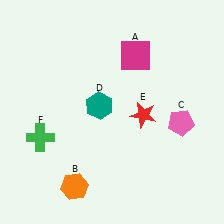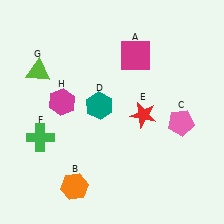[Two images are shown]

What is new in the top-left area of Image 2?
A lime triangle (G) was added in the top-left area of Image 2.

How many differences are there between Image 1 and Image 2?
There are 2 differences between the two images.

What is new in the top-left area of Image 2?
A magenta hexagon (H) was added in the top-left area of Image 2.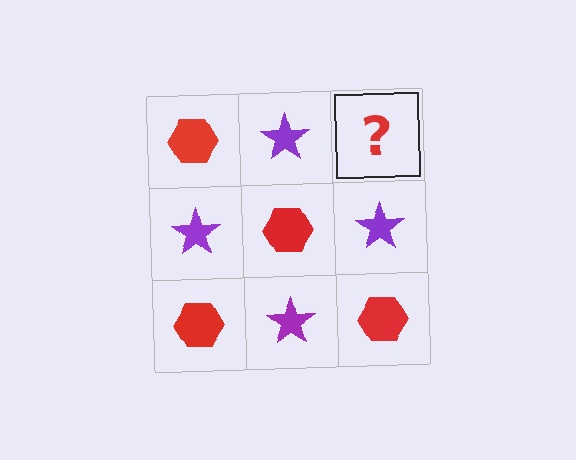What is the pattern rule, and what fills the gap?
The rule is that it alternates red hexagon and purple star in a checkerboard pattern. The gap should be filled with a red hexagon.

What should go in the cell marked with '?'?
The missing cell should contain a red hexagon.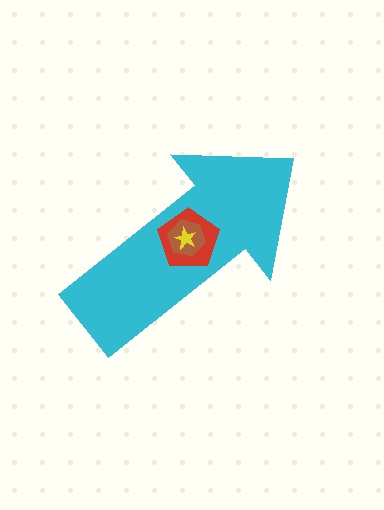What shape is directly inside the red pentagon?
The brown hexagon.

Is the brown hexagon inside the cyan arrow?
Yes.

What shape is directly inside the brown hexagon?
The yellow star.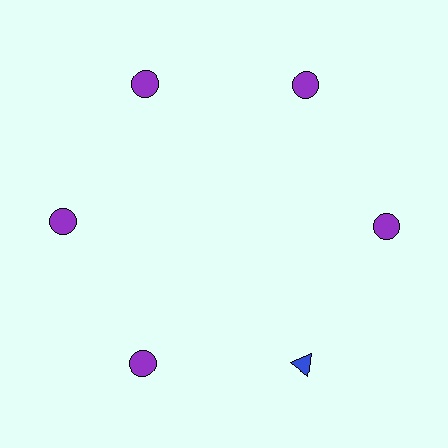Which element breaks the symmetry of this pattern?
The blue triangle at roughly the 5 o'clock position breaks the symmetry. All other shapes are purple circles.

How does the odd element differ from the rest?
It differs in both color (blue instead of purple) and shape (triangle instead of circle).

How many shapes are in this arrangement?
There are 6 shapes arranged in a ring pattern.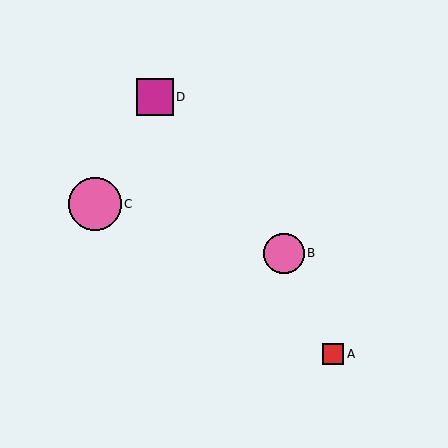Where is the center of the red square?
The center of the red square is at (333, 354).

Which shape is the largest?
The pink circle (labeled C) is the largest.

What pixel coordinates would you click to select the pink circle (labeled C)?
Click at (95, 204) to select the pink circle C.